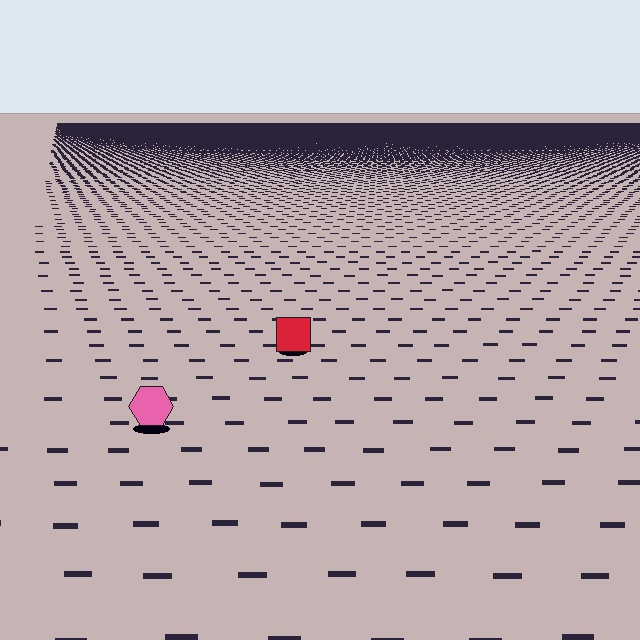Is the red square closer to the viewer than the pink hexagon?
No. The pink hexagon is closer — you can tell from the texture gradient: the ground texture is coarser near it.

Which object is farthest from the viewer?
The red square is farthest from the viewer. It appears smaller and the ground texture around it is denser.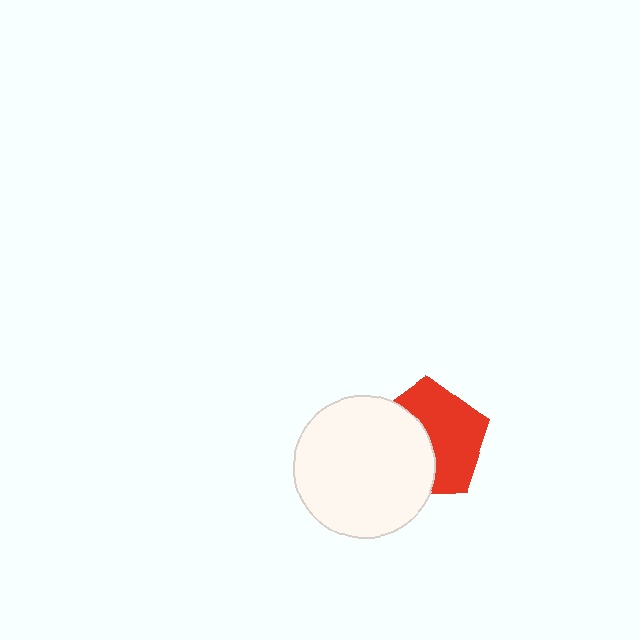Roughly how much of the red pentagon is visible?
About half of it is visible (roughly 55%).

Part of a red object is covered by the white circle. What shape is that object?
It is a pentagon.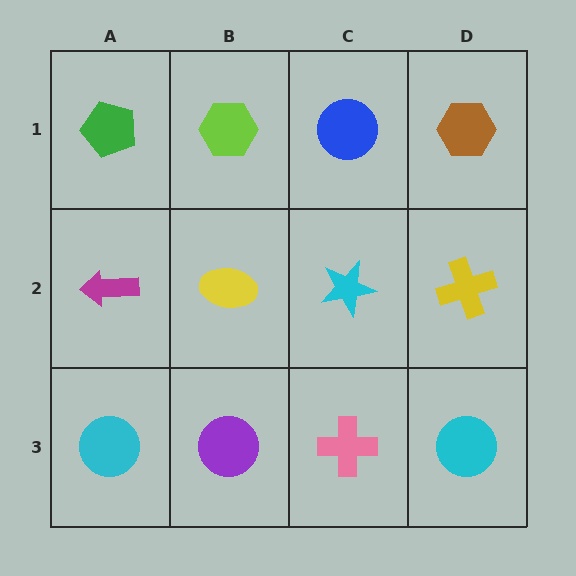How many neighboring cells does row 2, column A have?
3.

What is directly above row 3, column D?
A yellow cross.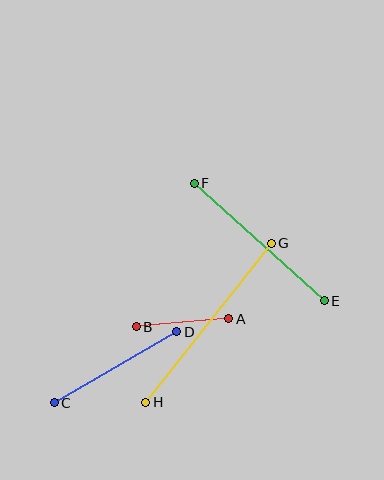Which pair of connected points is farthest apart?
Points G and H are farthest apart.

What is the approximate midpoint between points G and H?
The midpoint is at approximately (208, 323) pixels.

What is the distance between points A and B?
The distance is approximately 93 pixels.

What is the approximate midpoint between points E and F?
The midpoint is at approximately (259, 242) pixels.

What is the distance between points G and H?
The distance is approximately 203 pixels.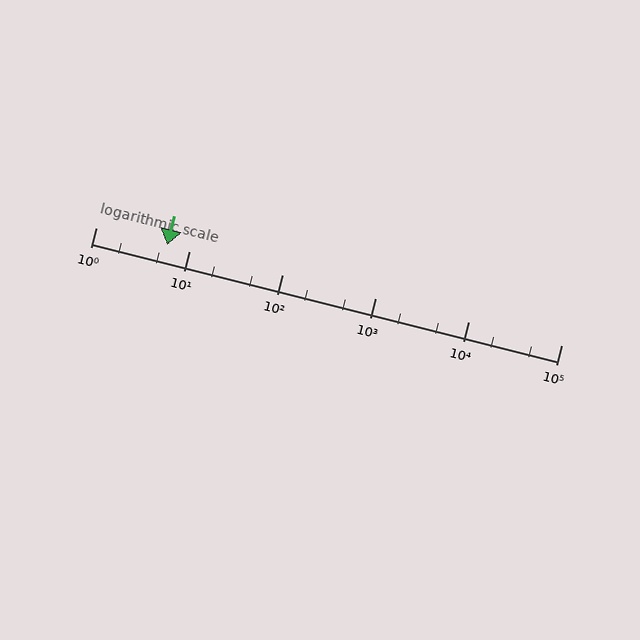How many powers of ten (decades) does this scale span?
The scale spans 5 decades, from 1 to 100000.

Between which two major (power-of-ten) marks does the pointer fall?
The pointer is between 1 and 10.